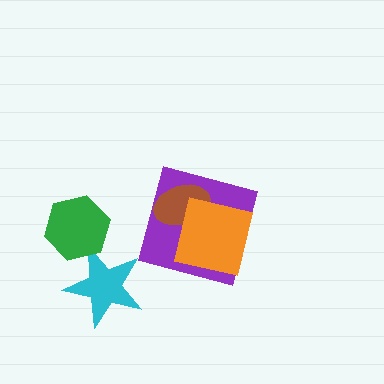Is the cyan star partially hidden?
Yes, it is partially covered by another shape.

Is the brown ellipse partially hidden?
Yes, it is partially covered by another shape.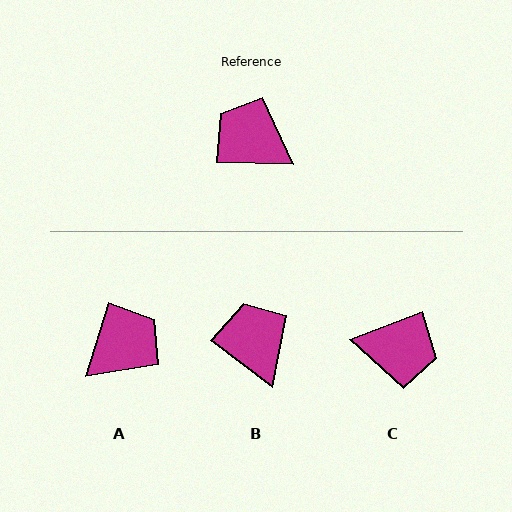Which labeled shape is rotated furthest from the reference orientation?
C, about 158 degrees away.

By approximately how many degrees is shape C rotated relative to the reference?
Approximately 158 degrees clockwise.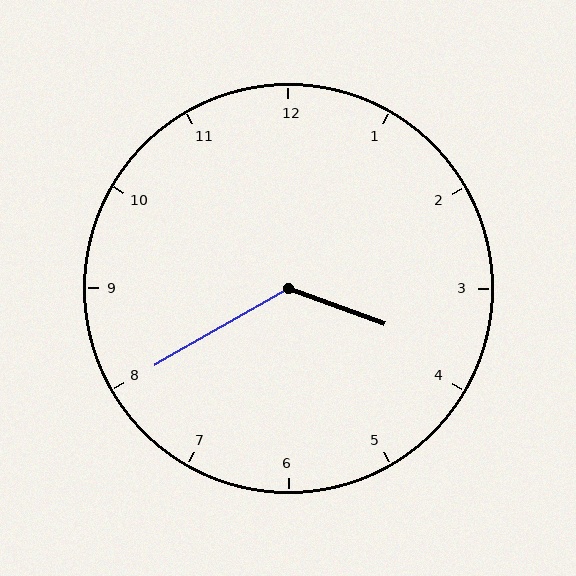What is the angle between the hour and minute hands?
Approximately 130 degrees.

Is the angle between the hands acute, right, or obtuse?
It is obtuse.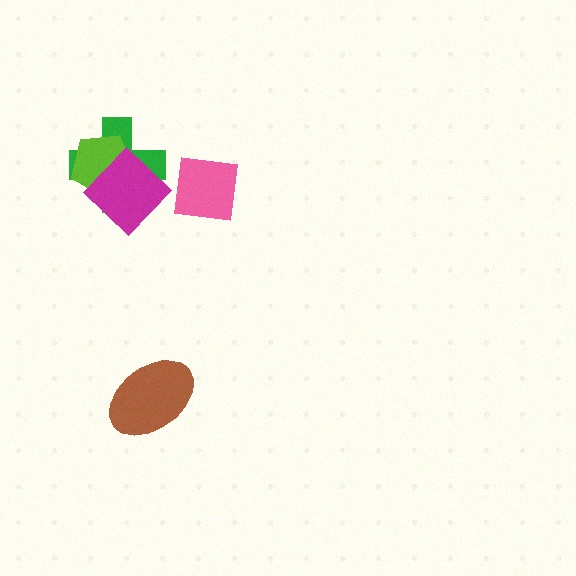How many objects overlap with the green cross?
2 objects overlap with the green cross.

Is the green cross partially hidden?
Yes, it is partially covered by another shape.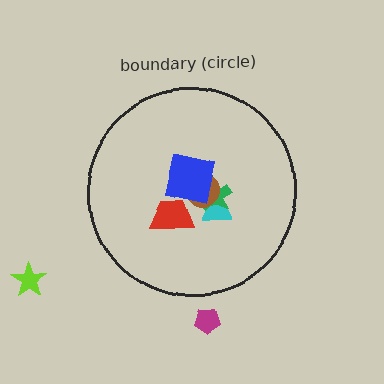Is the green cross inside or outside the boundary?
Inside.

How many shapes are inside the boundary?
5 inside, 2 outside.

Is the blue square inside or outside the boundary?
Inside.